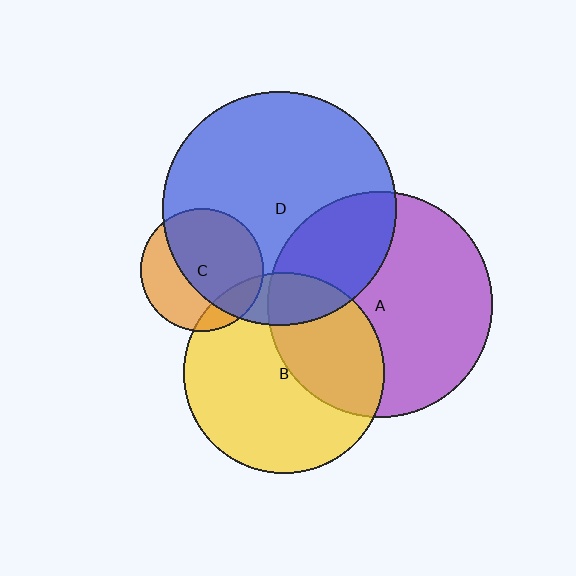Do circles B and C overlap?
Yes.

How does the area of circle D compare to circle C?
Approximately 3.6 times.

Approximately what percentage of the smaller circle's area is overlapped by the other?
Approximately 15%.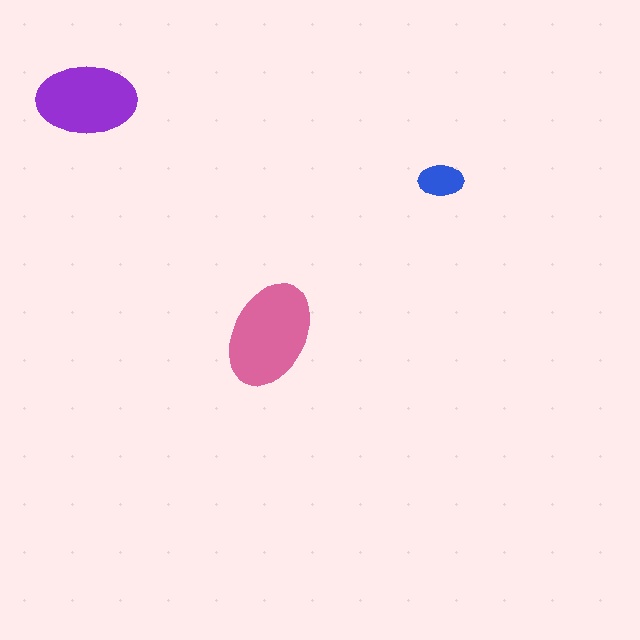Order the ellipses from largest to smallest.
the pink one, the purple one, the blue one.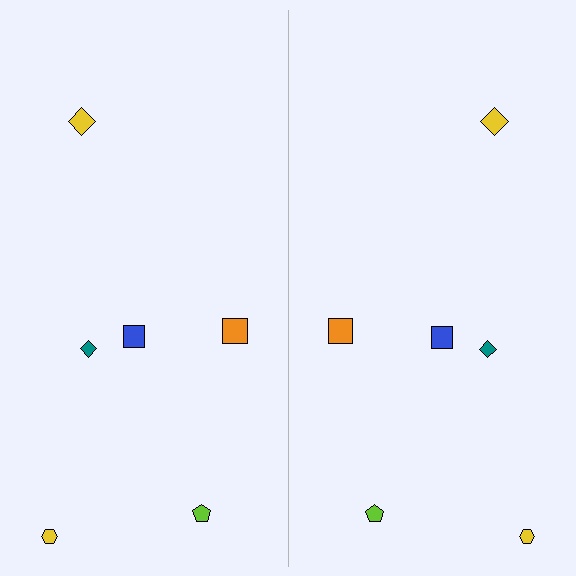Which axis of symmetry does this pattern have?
The pattern has a vertical axis of symmetry running through the center of the image.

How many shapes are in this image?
There are 12 shapes in this image.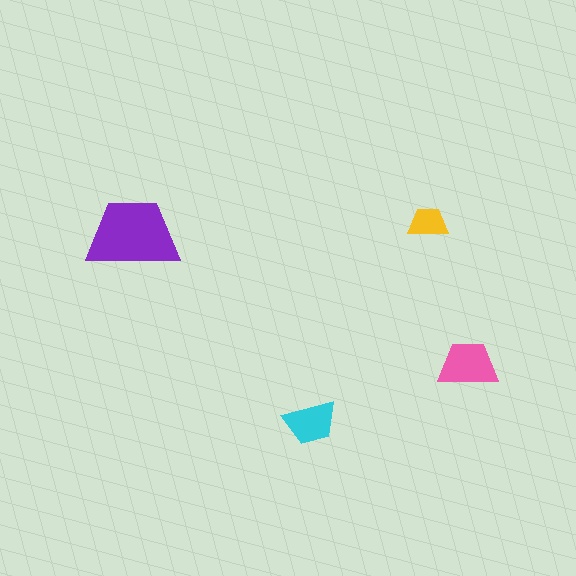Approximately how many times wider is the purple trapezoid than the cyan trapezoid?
About 2 times wider.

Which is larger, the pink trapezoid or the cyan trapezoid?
The pink one.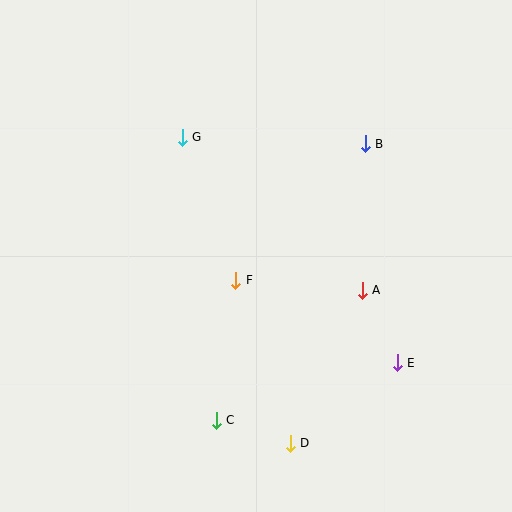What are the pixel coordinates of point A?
Point A is at (362, 290).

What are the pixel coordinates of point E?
Point E is at (397, 363).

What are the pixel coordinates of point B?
Point B is at (365, 144).